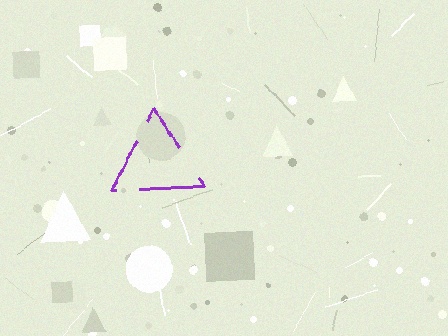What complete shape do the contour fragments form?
The contour fragments form a triangle.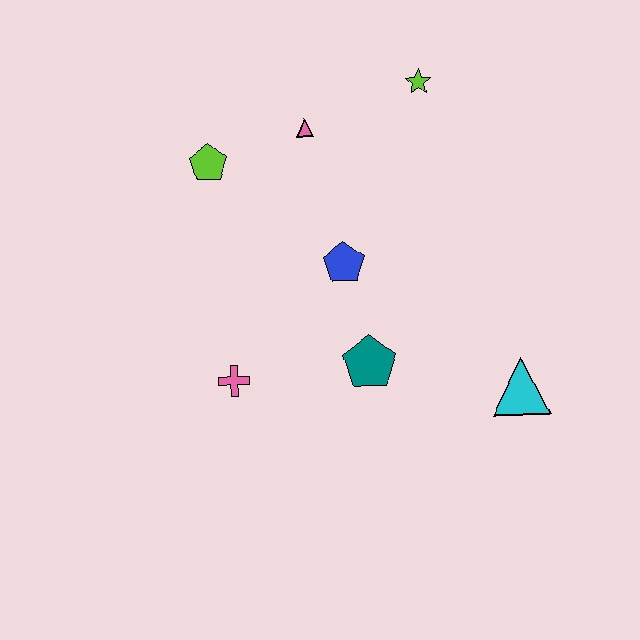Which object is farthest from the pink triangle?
The cyan triangle is farthest from the pink triangle.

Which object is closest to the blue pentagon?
The teal pentagon is closest to the blue pentagon.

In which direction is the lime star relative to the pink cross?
The lime star is above the pink cross.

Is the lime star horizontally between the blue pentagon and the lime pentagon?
No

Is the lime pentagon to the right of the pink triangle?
No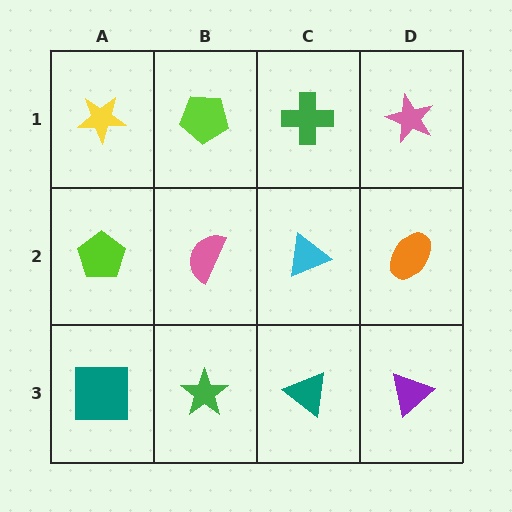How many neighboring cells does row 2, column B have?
4.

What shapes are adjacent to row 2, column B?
A lime pentagon (row 1, column B), a green star (row 3, column B), a lime pentagon (row 2, column A), a cyan triangle (row 2, column C).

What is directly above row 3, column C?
A cyan triangle.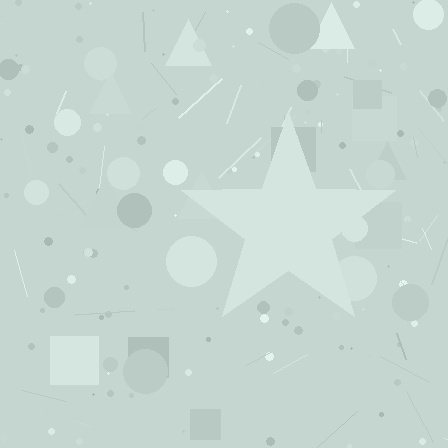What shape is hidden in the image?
A star is hidden in the image.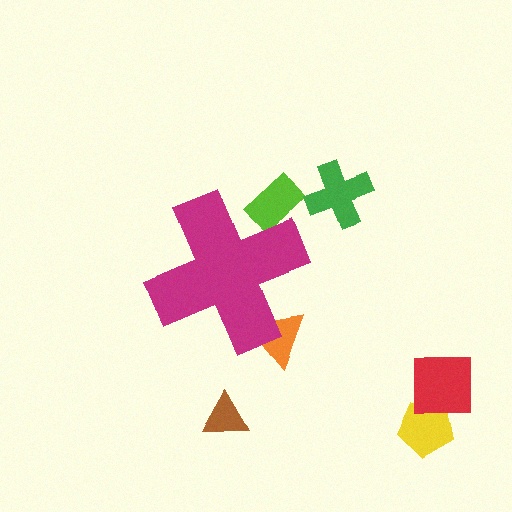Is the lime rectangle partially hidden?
Yes, the lime rectangle is partially hidden behind the magenta cross.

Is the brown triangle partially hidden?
No, the brown triangle is fully visible.